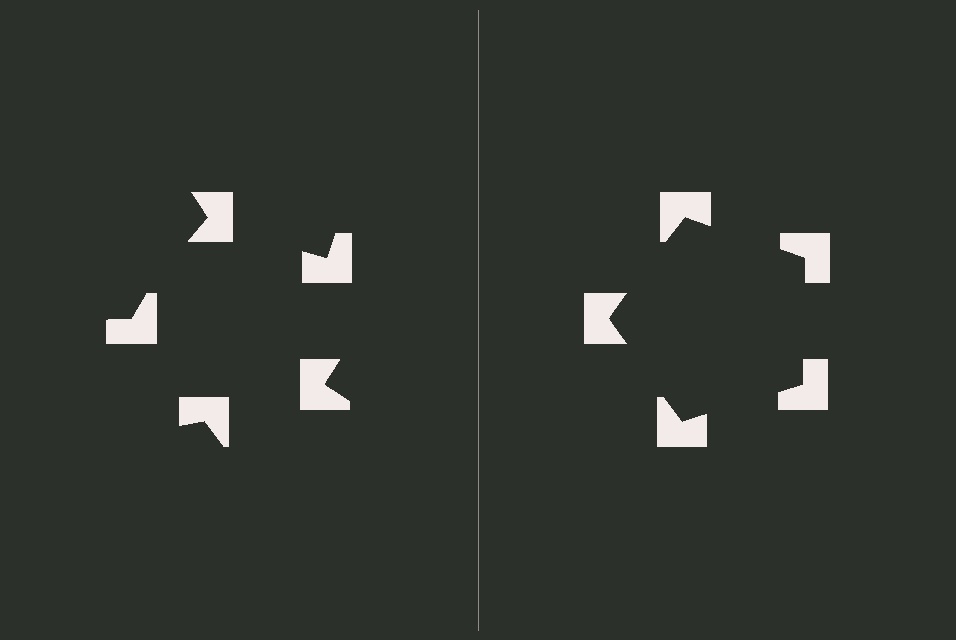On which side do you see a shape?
An illusory pentagon appears on the right side. On the left side the wedge cuts are rotated, so no coherent shape forms.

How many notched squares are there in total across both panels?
10 — 5 on each side.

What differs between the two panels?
The notched squares are positioned identically on both sides; only the wedge orientations differ. On the right they align to a pentagon; on the left they are misaligned.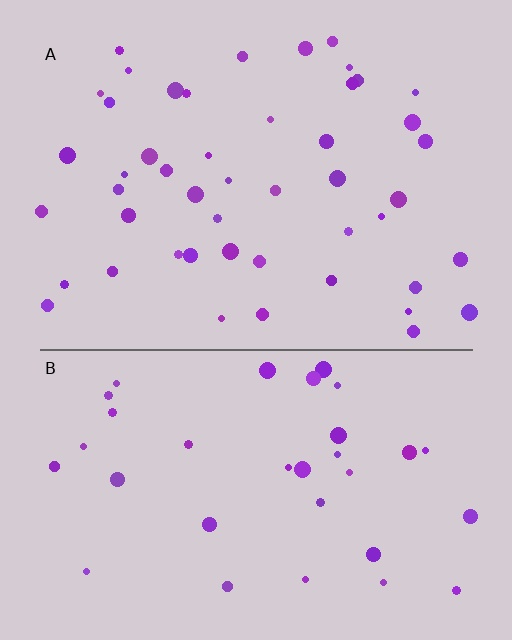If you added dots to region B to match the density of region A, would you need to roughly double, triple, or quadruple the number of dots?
Approximately double.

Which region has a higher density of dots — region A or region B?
A (the top).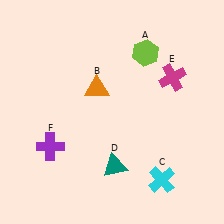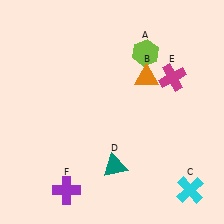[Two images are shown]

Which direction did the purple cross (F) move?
The purple cross (F) moved down.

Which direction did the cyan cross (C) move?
The cyan cross (C) moved right.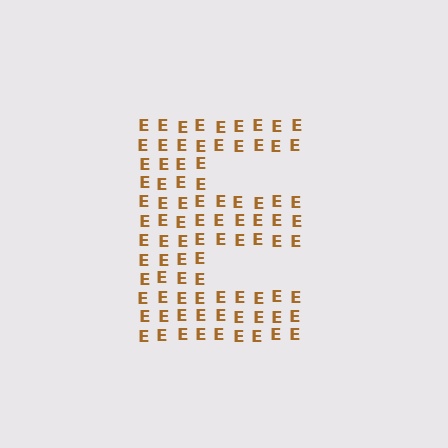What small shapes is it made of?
It is made of small letter E's.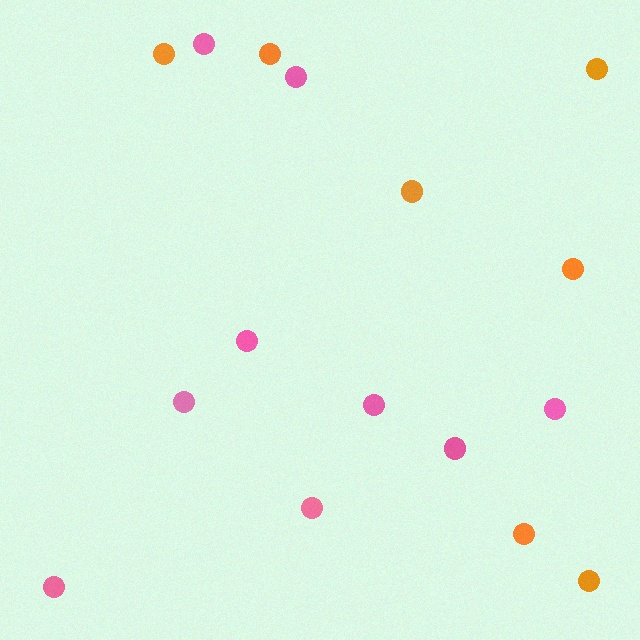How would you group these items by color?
There are 2 groups: one group of pink circles (9) and one group of orange circles (7).